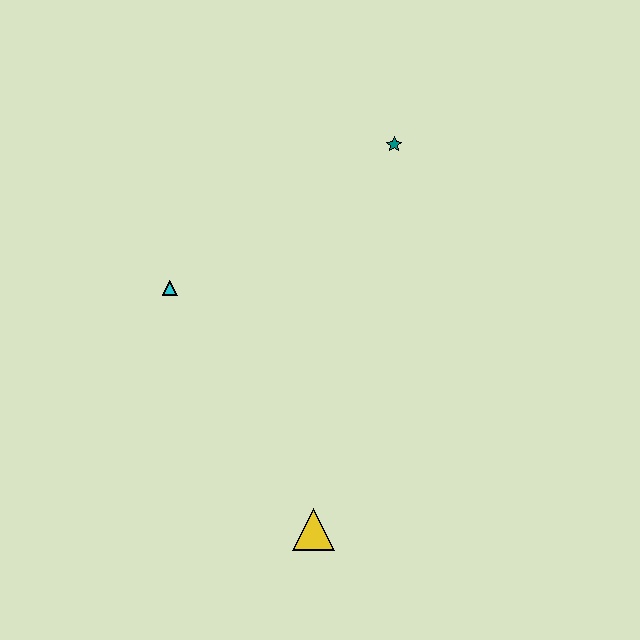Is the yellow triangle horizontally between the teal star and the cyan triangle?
Yes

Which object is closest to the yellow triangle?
The cyan triangle is closest to the yellow triangle.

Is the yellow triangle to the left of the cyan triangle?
No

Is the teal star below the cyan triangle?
No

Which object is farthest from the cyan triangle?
The yellow triangle is farthest from the cyan triangle.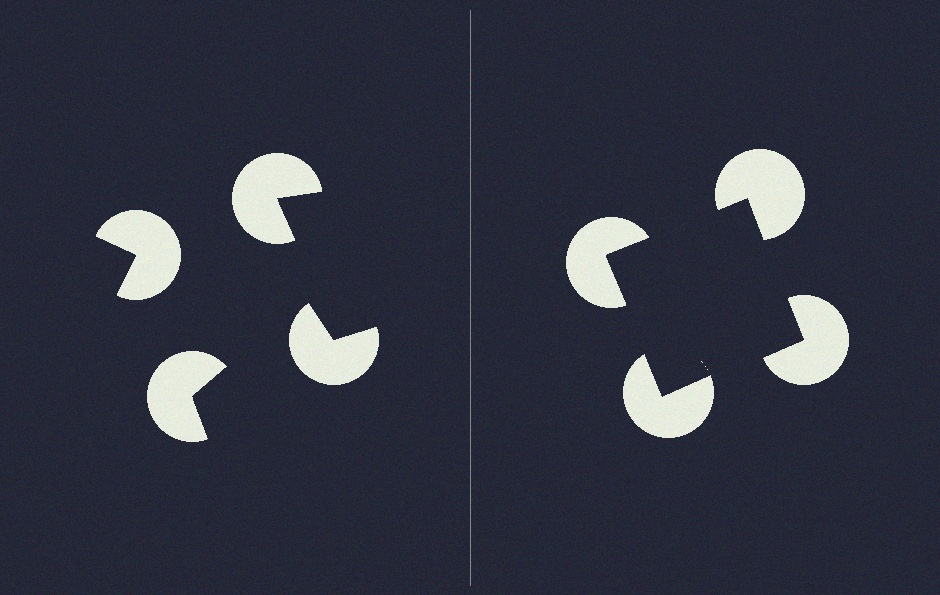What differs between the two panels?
The pac-man discs are positioned identically on both sides; only the wedge orientations differ. On the right they align to a square; on the left they are misaligned.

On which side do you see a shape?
An illusory square appears on the right side. On the left side the wedge cuts are rotated, so no coherent shape forms.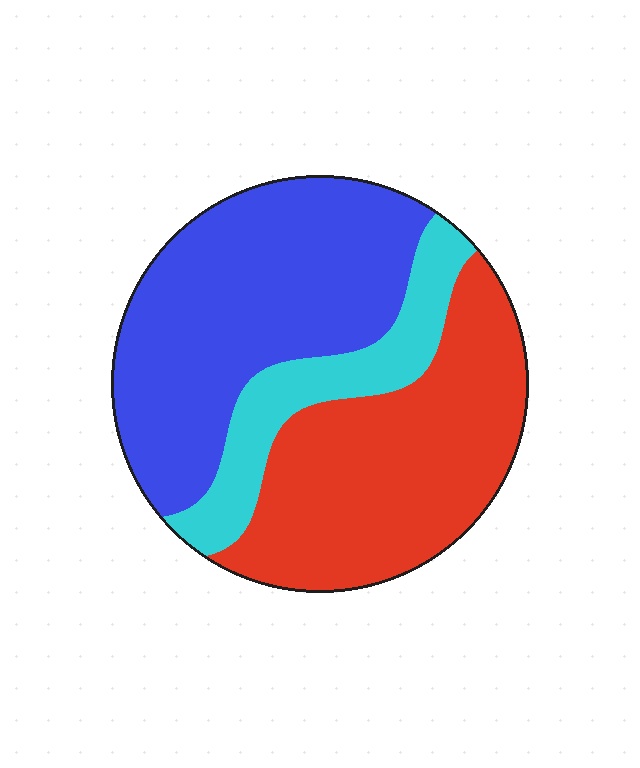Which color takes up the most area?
Blue, at roughly 45%.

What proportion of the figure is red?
Red takes up about two fifths (2/5) of the figure.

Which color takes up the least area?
Cyan, at roughly 15%.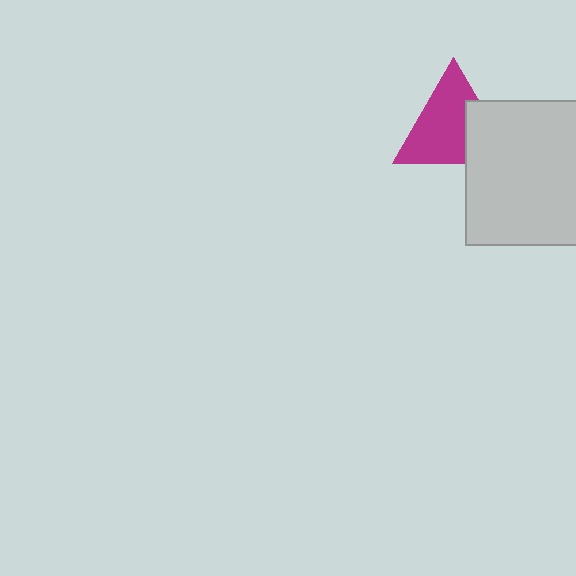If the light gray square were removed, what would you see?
You would see the complete magenta triangle.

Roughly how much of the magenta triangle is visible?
Most of it is visible (roughly 69%).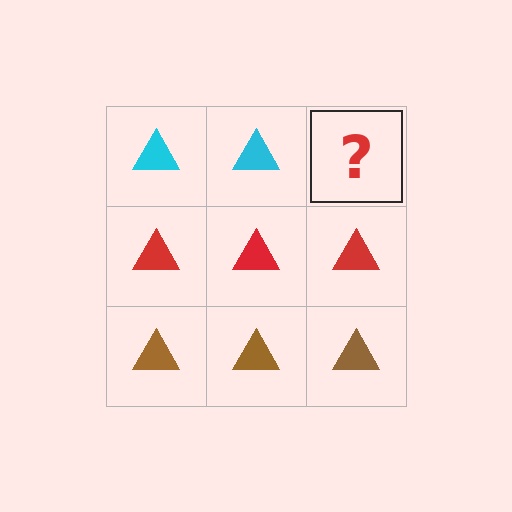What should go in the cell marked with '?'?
The missing cell should contain a cyan triangle.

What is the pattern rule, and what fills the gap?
The rule is that each row has a consistent color. The gap should be filled with a cyan triangle.